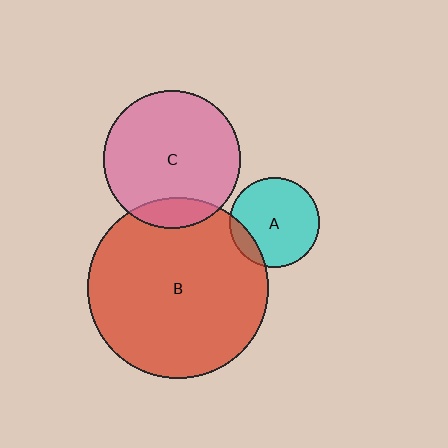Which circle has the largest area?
Circle B (red).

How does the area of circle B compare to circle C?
Approximately 1.7 times.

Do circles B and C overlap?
Yes.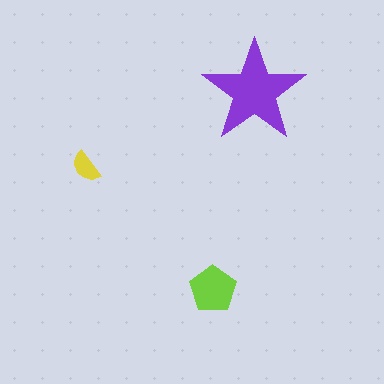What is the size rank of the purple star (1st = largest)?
1st.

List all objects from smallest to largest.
The yellow semicircle, the lime pentagon, the purple star.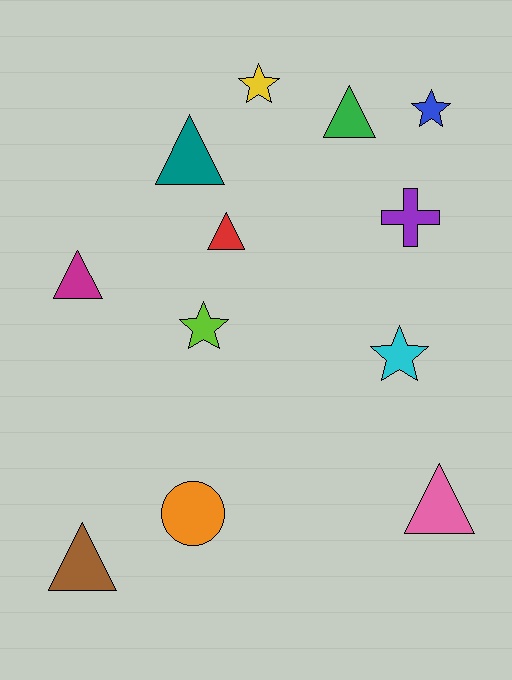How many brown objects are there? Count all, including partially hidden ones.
There is 1 brown object.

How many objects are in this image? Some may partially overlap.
There are 12 objects.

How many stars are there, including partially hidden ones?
There are 4 stars.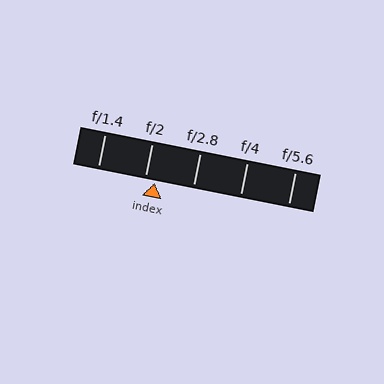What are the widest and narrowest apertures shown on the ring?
The widest aperture shown is f/1.4 and the narrowest is f/5.6.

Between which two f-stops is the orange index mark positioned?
The index mark is between f/2 and f/2.8.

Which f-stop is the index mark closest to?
The index mark is closest to f/2.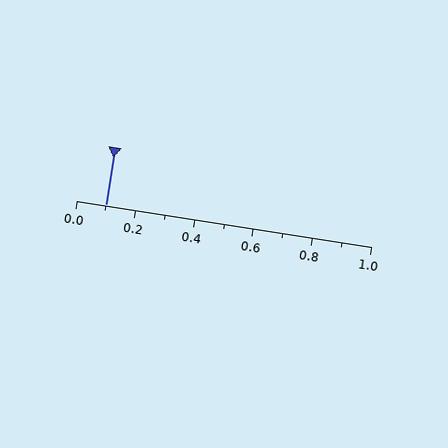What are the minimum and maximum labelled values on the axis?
The axis runs from 0.0 to 1.0.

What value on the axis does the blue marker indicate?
The marker indicates approximately 0.1.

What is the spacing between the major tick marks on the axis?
The major ticks are spaced 0.2 apart.